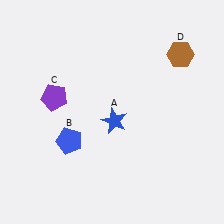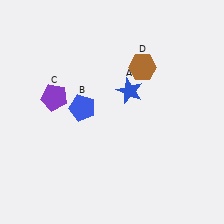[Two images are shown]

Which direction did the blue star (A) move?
The blue star (A) moved up.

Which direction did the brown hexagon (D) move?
The brown hexagon (D) moved left.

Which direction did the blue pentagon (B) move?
The blue pentagon (B) moved up.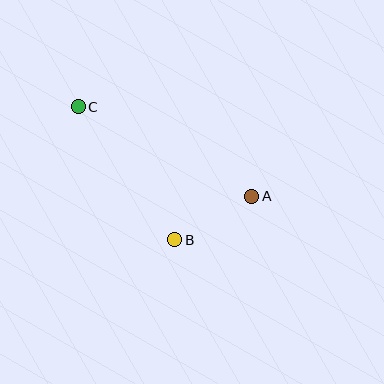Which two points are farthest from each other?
Points A and C are farthest from each other.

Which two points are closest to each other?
Points A and B are closest to each other.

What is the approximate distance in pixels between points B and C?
The distance between B and C is approximately 165 pixels.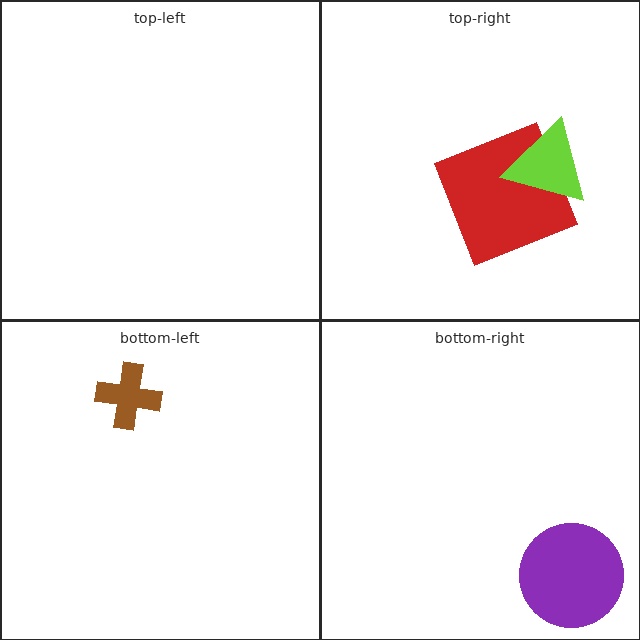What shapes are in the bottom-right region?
The purple circle.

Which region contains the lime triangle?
The top-right region.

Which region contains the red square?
The top-right region.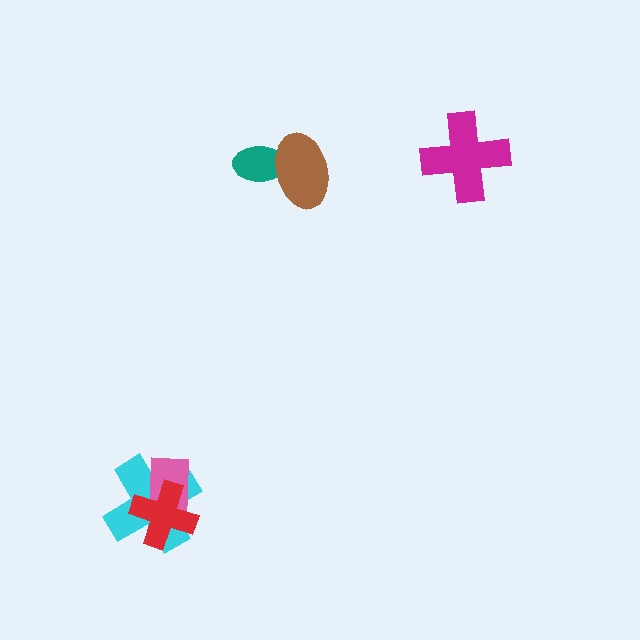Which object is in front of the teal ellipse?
The brown ellipse is in front of the teal ellipse.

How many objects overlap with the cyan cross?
2 objects overlap with the cyan cross.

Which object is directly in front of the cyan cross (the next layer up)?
The pink rectangle is directly in front of the cyan cross.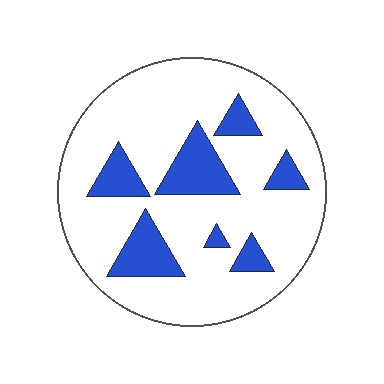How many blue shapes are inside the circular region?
7.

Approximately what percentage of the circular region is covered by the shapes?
Approximately 20%.